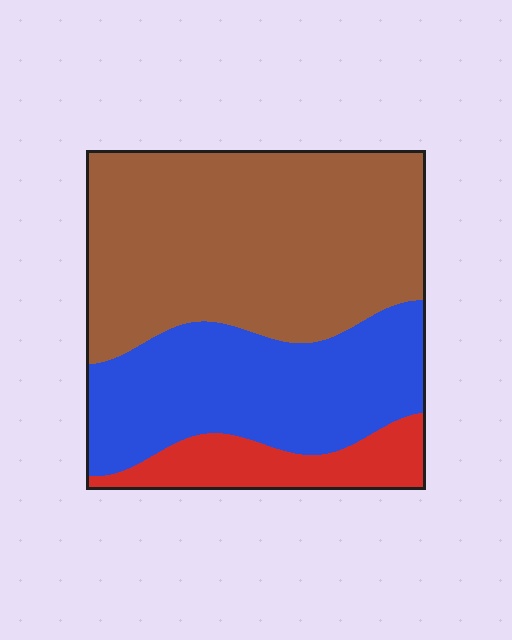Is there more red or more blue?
Blue.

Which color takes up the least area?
Red, at roughly 15%.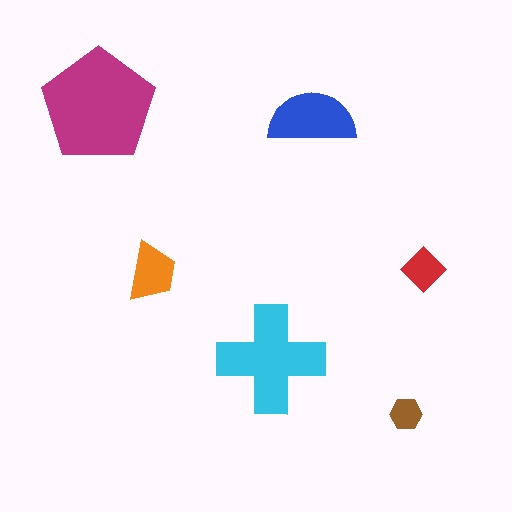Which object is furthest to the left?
The magenta pentagon is leftmost.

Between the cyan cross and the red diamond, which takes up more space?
The cyan cross.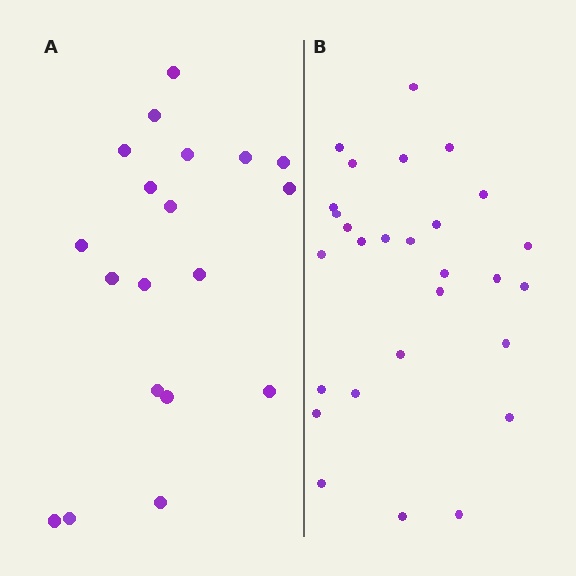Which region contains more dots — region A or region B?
Region B (the right region) has more dots.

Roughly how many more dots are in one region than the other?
Region B has roughly 8 or so more dots than region A.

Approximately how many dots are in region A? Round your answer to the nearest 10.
About 20 dots. (The exact count is 19, which rounds to 20.)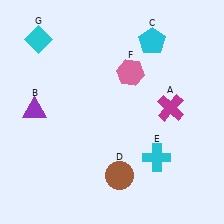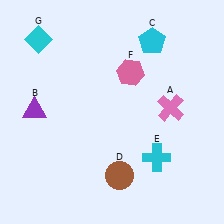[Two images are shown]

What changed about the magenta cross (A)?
In Image 1, A is magenta. In Image 2, it changed to pink.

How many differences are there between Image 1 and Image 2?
There is 1 difference between the two images.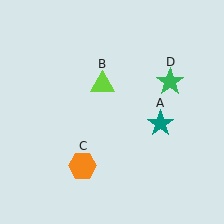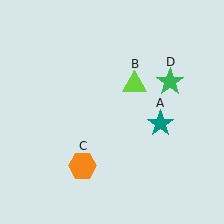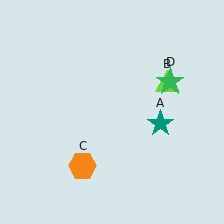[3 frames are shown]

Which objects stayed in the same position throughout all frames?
Teal star (object A) and orange hexagon (object C) and green star (object D) remained stationary.